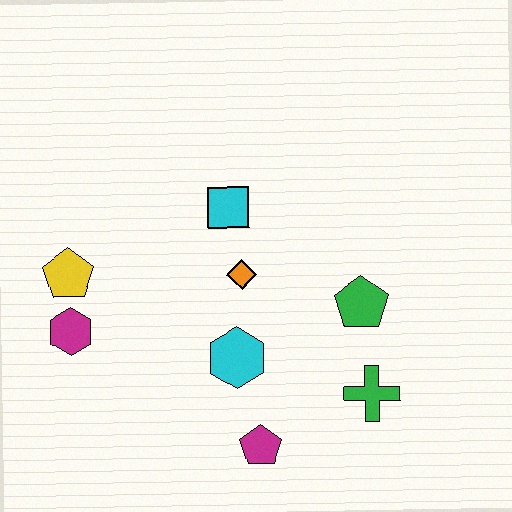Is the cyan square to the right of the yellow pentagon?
Yes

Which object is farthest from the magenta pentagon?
The yellow pentagon is farthest from the magenta pentagon.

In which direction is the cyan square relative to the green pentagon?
The cyan square is to the left of the green pentagon.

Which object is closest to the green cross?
The green pentagon is closest to the green cross.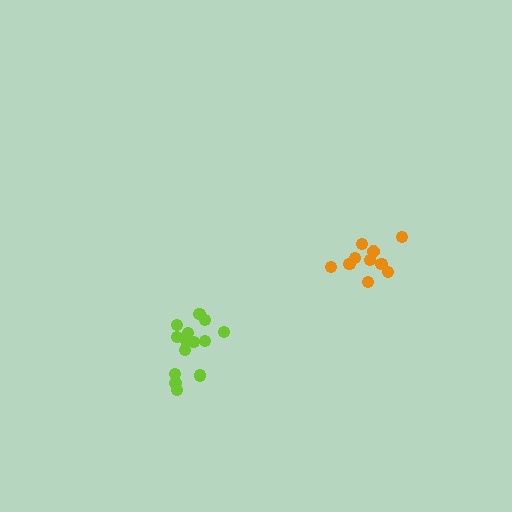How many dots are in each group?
Group 1: 14 dots, Group 2: 10 dots (24 total).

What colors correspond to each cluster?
The clusters are colored: lime, orange.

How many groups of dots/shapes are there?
There are 2 groups.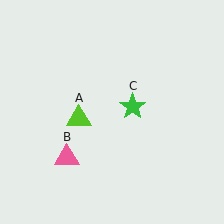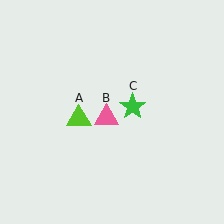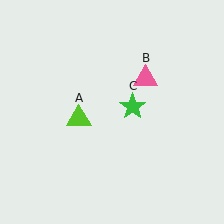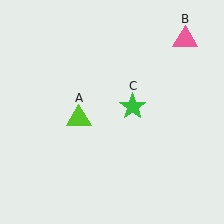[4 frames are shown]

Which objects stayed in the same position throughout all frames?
Lime triangle (object A) and green star (object C) remained stationary.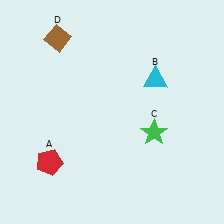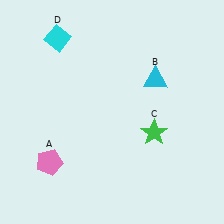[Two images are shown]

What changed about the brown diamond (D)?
In Image 1, D is brown. In Image 2, it changed to cyan.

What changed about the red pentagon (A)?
In Image 1, A is red. In Image 2, it changed to pink.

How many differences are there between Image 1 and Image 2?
There are 2 differences between the two images.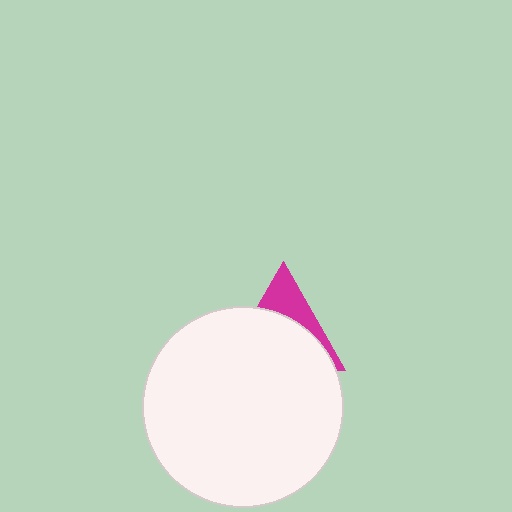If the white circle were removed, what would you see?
You would see the complete magenta triangle.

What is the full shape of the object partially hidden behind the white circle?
The partially hidden object is a magenta triangle.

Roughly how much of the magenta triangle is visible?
A small part of it is visible (roughly 32%).